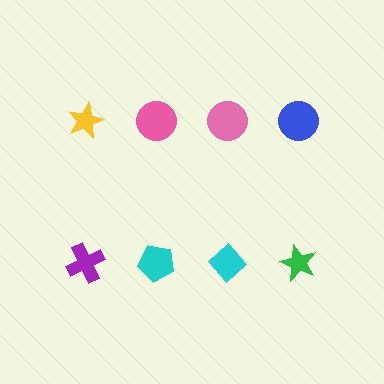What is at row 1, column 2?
A pink circle.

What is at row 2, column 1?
A purple cross.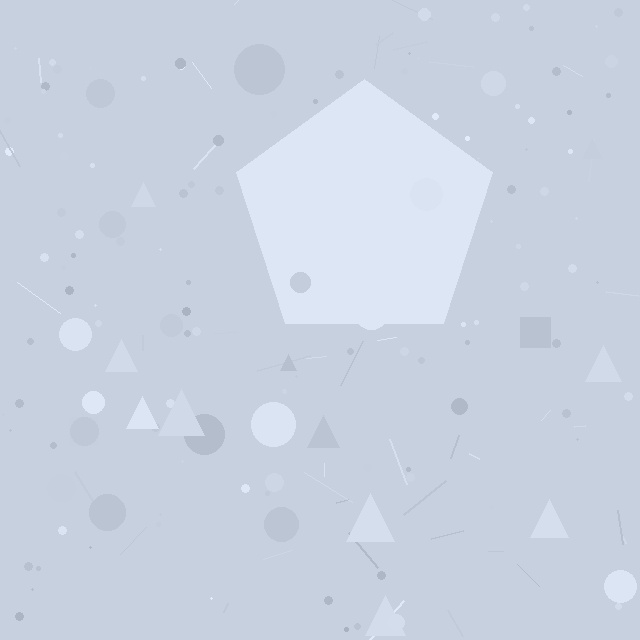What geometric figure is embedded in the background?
A pentagon is embedded in the background.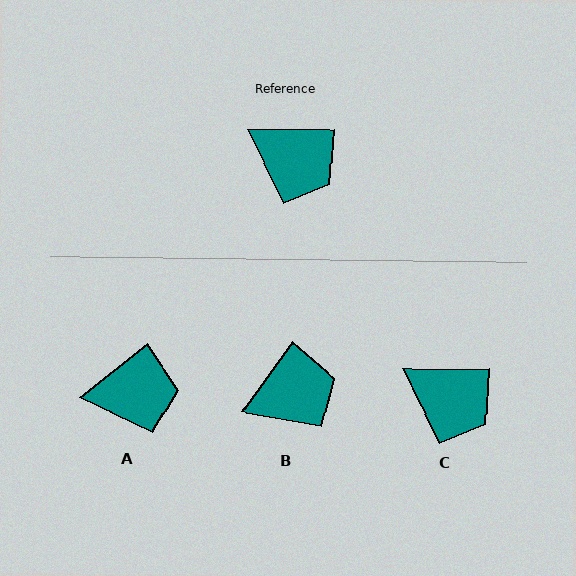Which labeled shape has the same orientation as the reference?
C.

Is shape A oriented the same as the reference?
No, it is off by about 38 degrees.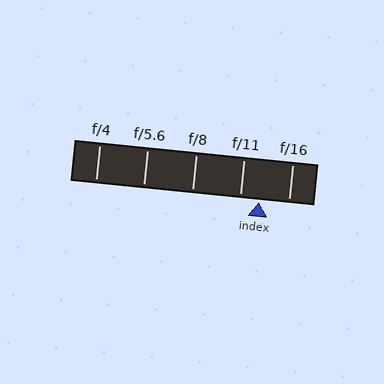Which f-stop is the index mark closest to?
The index mark is closest to f/11.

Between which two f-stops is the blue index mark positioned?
The index mark is between f/11 and f/16.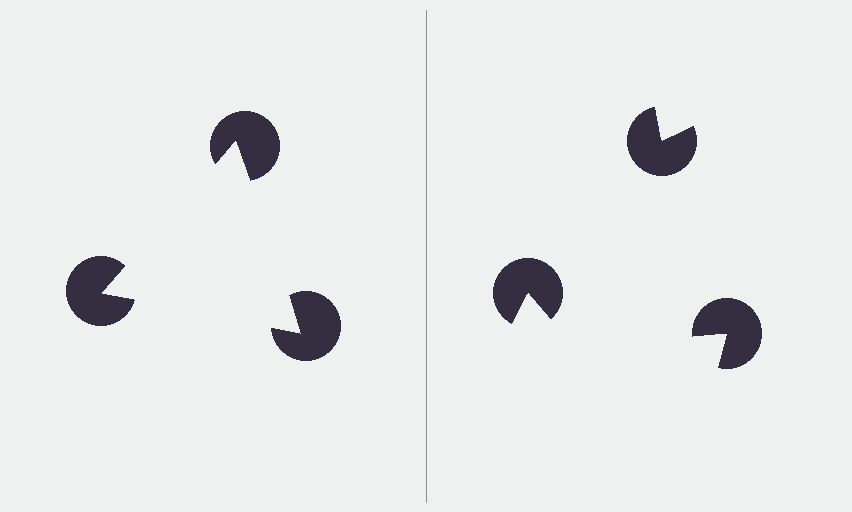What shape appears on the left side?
An illusory triangle.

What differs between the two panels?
The pac-man discs are positioned identically on both sides; only the wedge orientations differ. On the left they align to a triangle; on the right they are misaligned.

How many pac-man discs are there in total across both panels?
6 — 3 on each side.